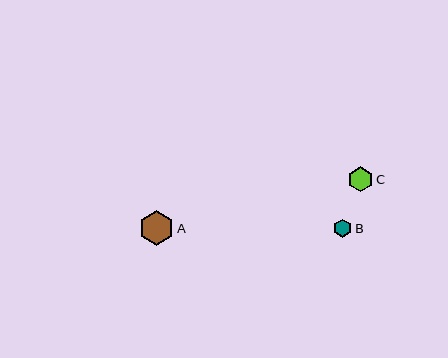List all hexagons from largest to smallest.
From largest to smallest: A, C, B.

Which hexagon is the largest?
Hexagon A is the largest with a size of approximately 35 pixels.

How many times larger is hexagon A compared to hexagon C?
Hexagon A is approximately 1.4 times the size of hexagon C.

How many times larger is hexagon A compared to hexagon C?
Hexagon A is approximately 1.4 times the size of hexagon C.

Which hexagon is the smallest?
Hexagon B is the smallest with a size of approximately 18 pixels.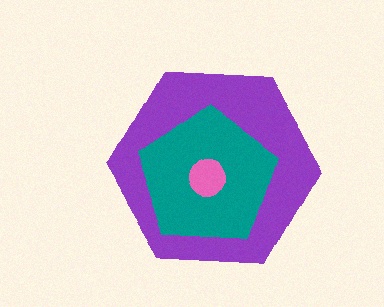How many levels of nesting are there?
3.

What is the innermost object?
The pink circle.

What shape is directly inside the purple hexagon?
The teal pentagon.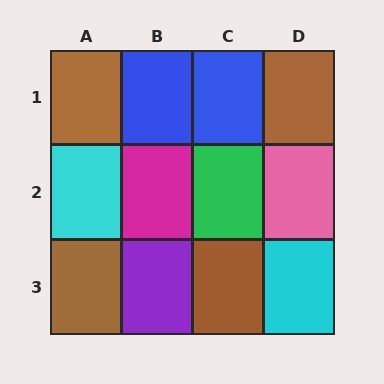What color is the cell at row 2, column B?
Magenta.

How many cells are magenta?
1 cell is magenta.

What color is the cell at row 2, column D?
Pink.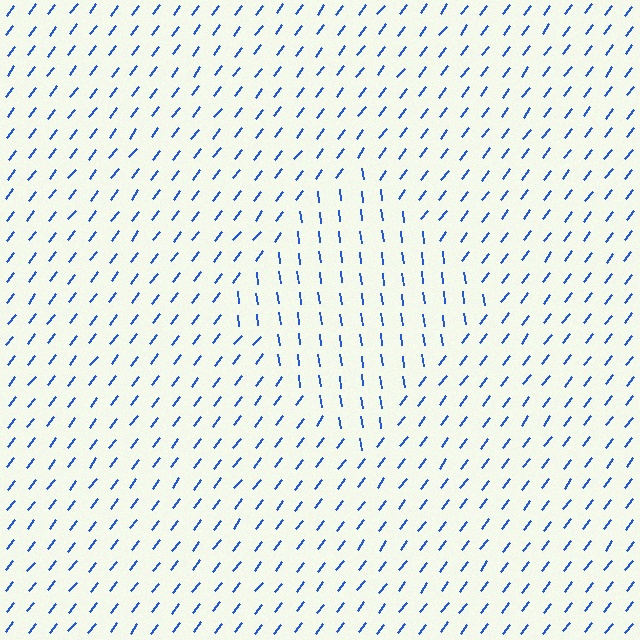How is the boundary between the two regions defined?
The boundary is defined purely by a change in line orientation (approximately 45 degrees difference). All lines are the same color and thickness.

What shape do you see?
I see a diamond.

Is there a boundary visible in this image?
Yes, there is a texture boundary formed by a change in line orientation.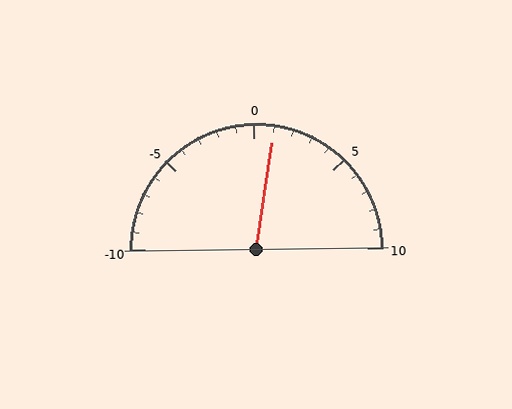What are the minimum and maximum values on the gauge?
The gauge ranges from -10 to 10.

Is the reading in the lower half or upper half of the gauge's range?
The reading is in the upper half of the range (-10 to 10).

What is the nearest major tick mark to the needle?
The nearest major tick mark is 0.